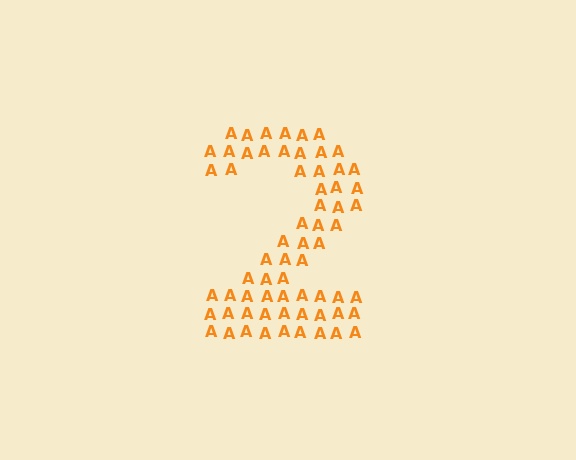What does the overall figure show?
The overall figure shows the digit 2.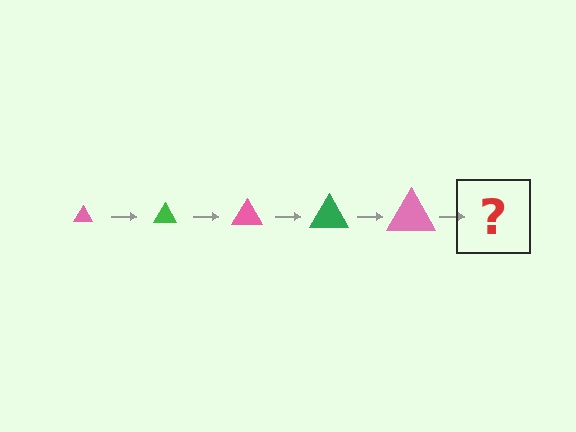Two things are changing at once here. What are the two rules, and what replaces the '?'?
The two rules are that the triangle grows larger each step and the color cycles through pink and green. The '?' should be a green triangle, larger than the previous one.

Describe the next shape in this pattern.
It should be a green triangle, larger than the previous one.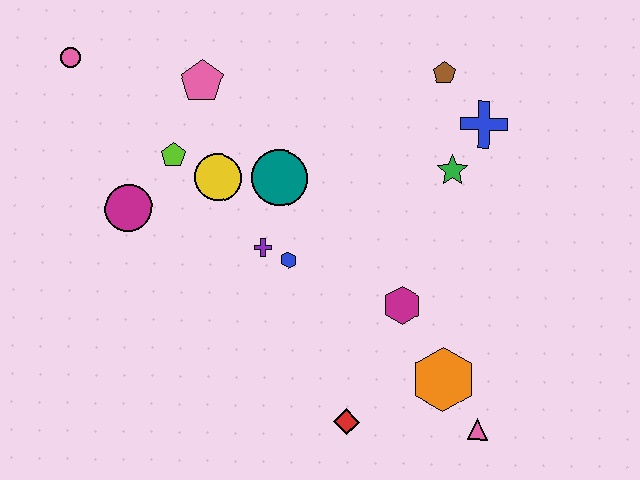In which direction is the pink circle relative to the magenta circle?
The pink circle is above the magenta circle.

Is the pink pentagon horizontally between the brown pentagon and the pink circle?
Yes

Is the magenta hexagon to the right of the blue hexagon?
Yes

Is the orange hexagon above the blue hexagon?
No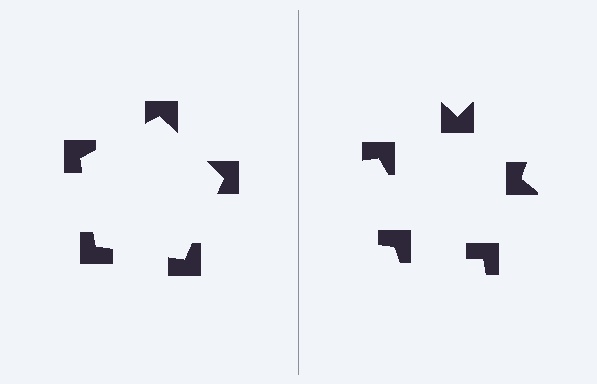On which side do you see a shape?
An illusory pentagon appears on the left side. On the right side the wedge cuts are rotated, so no coherent shape forms.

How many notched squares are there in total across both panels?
10 — 5 on each side.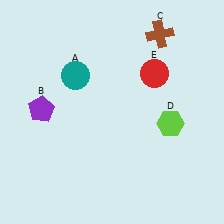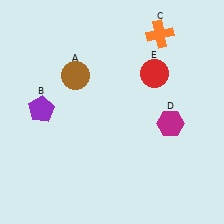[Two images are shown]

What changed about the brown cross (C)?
In Image 1, C is brown. In Image 2, it changed to orange.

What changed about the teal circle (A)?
In Image 1, A is teal. In Image 2, it changed to brown.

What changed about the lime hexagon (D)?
In Image 1, D is lime. In Image 2, it changed to magenta.